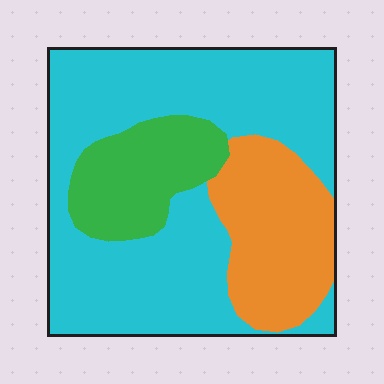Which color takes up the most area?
Cyan, at roughly 60%.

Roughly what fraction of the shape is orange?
Orange covers about 20% of the shape.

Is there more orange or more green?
Orange.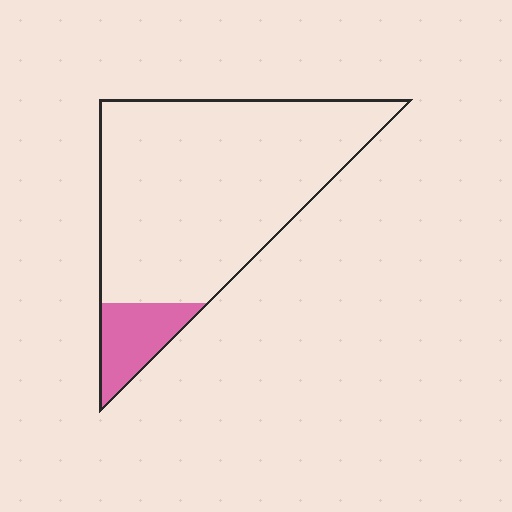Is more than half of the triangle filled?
No.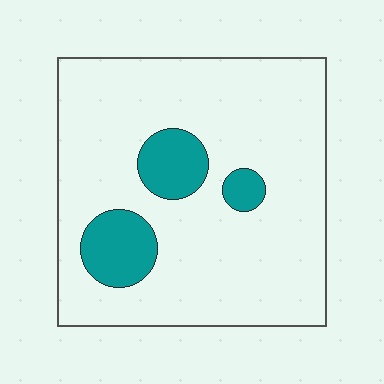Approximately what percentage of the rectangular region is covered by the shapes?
Approximately 15%.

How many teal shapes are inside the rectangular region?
3.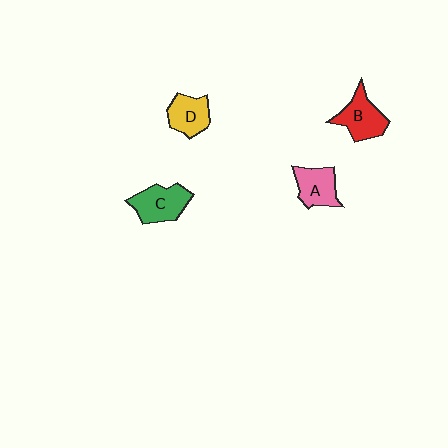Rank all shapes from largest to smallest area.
From largest to smallest: C (green), B (red), A (pink), D (yellow).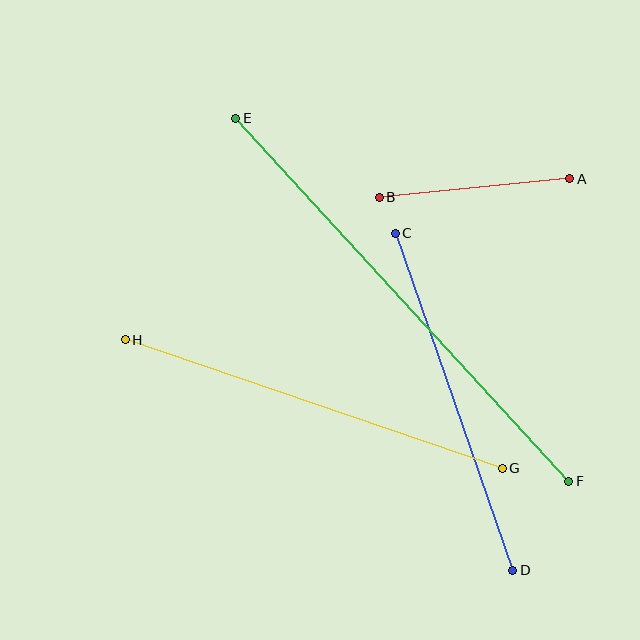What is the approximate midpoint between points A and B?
The midpoint is at approximately (475, 188) pixels.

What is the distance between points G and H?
The distance is approximately 398 pixels.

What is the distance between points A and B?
The distance is approximately 191 pixels.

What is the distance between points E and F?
The distance is approximately 493 pixels.